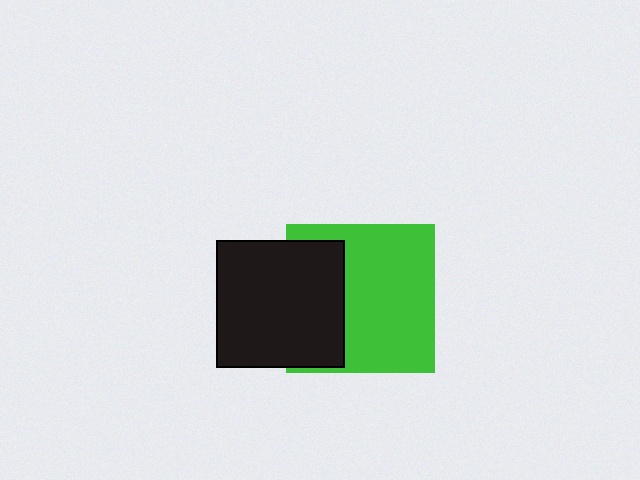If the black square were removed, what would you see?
You would see the complete green square.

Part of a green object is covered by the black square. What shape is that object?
It is a square.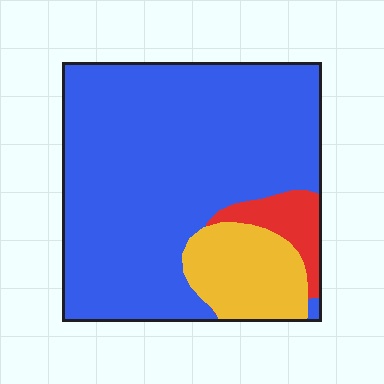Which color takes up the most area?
Blue, at roughly 80%.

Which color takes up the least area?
Red, at roughly 5%.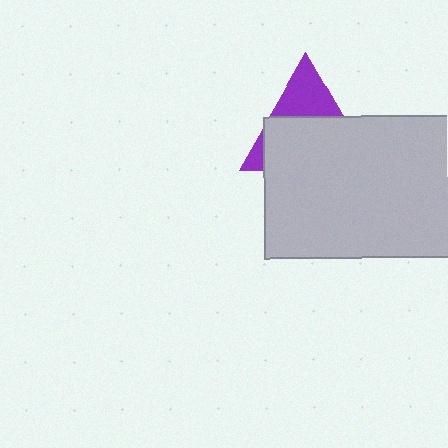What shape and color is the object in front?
The object in front is a light gray rectangle.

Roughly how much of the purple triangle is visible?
A small part of it is visible (roughly 36%).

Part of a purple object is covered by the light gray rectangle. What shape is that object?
It is a triangle.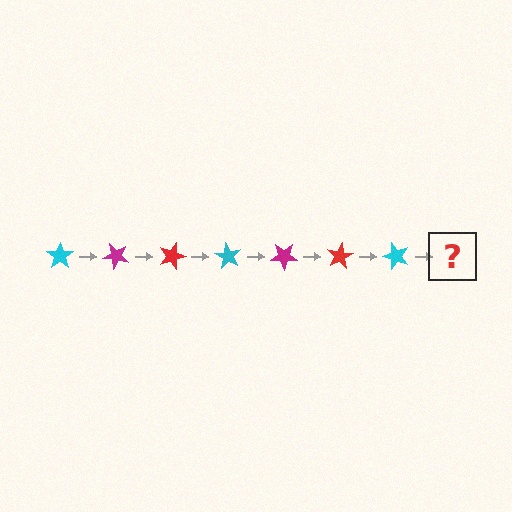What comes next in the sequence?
The next element should be a magenta star, rotated 315 degrees from the start.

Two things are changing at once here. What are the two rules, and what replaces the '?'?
The two rules are that it rotates 45 degrees each step and the color cycles through cyan, magenta, and red. The '?' should be a magenta star, rotated 315 degrees from the start.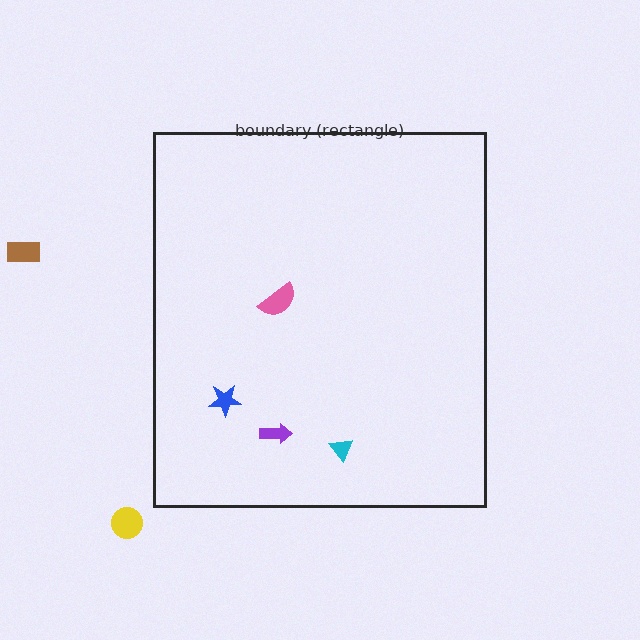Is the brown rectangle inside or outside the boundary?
Outside.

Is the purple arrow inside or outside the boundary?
Inside.